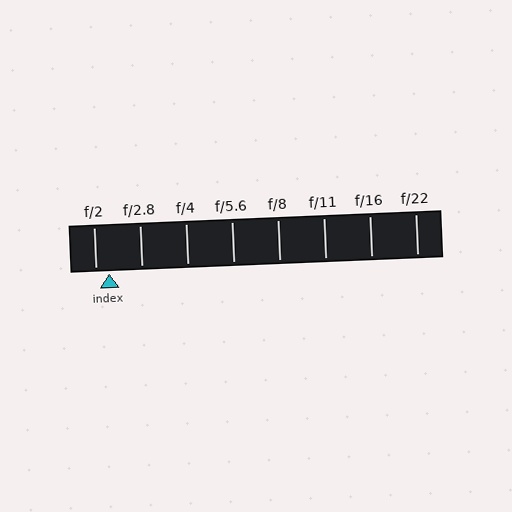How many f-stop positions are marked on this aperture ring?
There are 8 f-stop positions marked.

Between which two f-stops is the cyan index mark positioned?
The index mark is between f/2 and f/2.8.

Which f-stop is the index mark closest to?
The index mark is closest to f/2.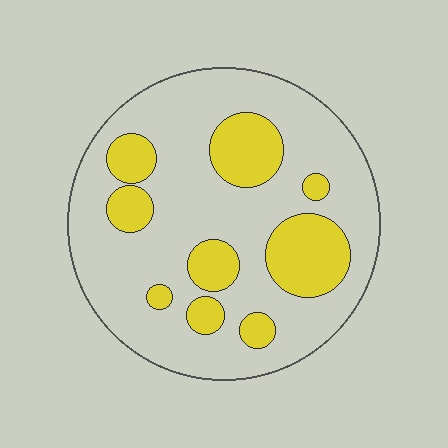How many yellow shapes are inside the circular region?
9.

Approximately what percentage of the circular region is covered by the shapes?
Approximately 25%.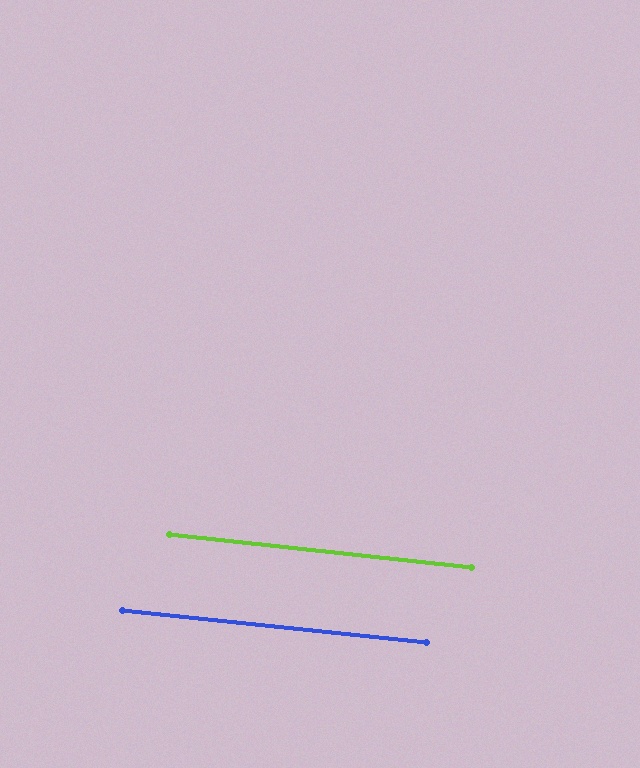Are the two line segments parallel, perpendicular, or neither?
Parallel — their directions differ by only 0.2°.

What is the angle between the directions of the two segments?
Approximately 0 degrees.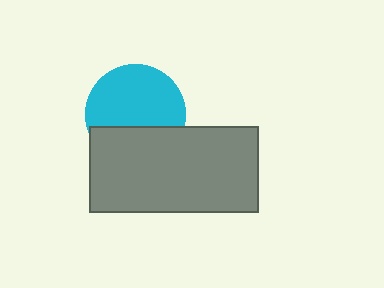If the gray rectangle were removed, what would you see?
You would see the complete cyan circle.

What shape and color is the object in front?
The object in front is a gray rectangle.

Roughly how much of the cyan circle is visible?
About half of it is visible (roughly 64%).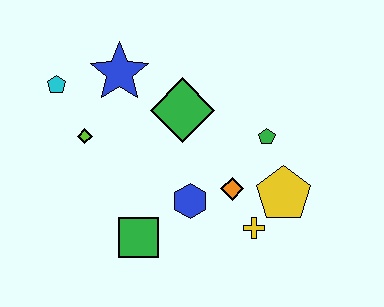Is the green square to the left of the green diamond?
Yes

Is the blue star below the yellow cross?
No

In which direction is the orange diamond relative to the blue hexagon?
The orange diamond is to the right of the blue hexagon.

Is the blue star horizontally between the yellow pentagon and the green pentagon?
No